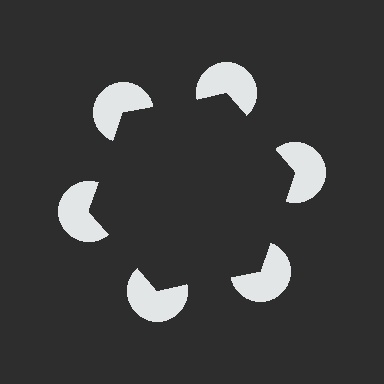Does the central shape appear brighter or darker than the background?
It typically appears slightly darker than the background, even though no actual brightness change is drawn.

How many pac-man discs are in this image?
There are 6 — one at each vertex of the illusory hexagon.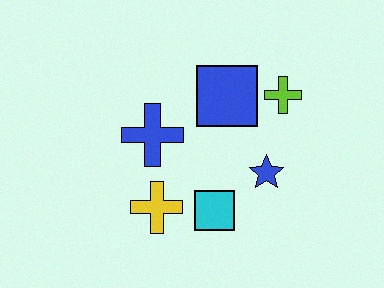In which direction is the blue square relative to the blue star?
The blue square is above the blue star.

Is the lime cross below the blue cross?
No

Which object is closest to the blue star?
The cyan square is closest to the blue star.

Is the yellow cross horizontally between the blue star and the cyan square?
No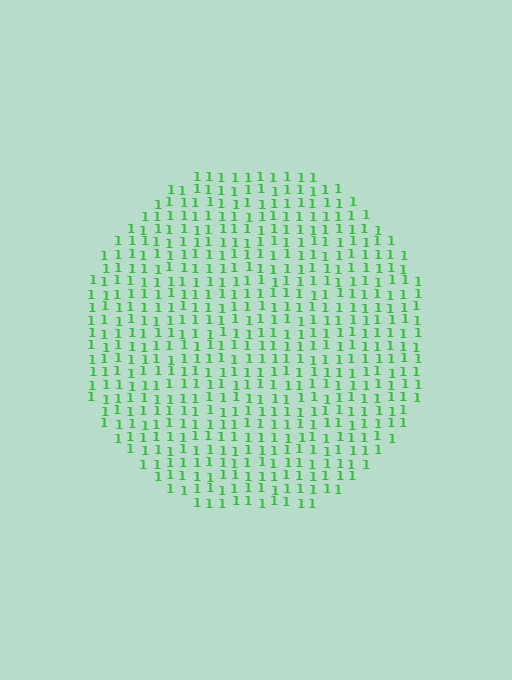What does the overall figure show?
The overall figure shows a circle.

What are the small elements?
The small elements are digit 1's.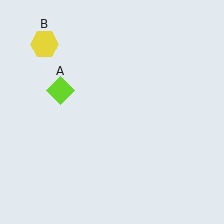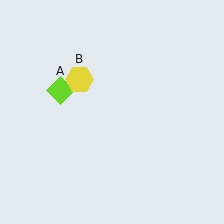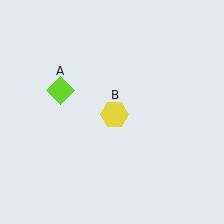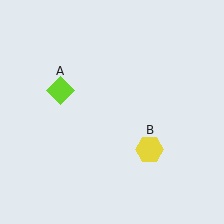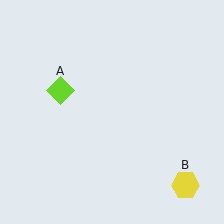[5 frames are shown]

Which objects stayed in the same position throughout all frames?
Lime diamond (object A) remained stationary.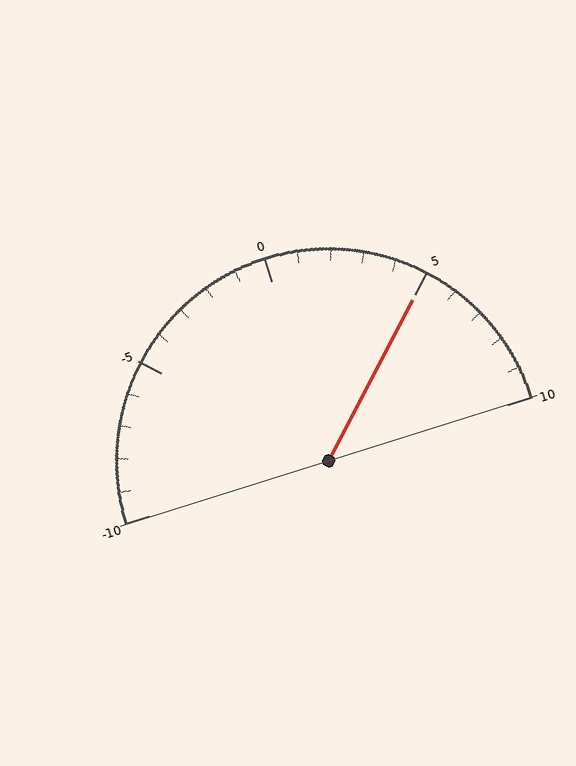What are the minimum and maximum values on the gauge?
The gauge ranges from -10 to 10.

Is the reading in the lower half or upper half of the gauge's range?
The reading is in the upper half of the range (-10 to 10).